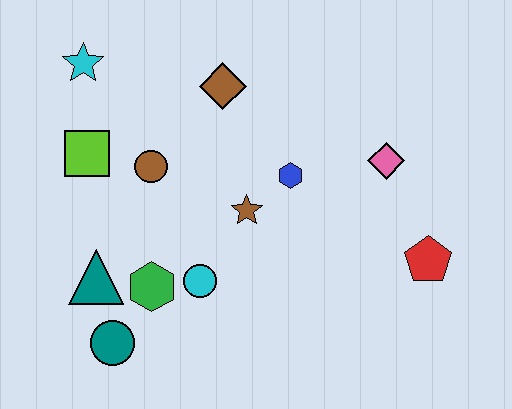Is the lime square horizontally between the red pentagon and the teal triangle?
No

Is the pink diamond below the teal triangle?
No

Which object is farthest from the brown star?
The cyan star is farthest from the brown star.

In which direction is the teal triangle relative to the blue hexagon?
The teal triangle is to the left of the blue hexagon.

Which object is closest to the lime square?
The brown circle is closest to the lime square.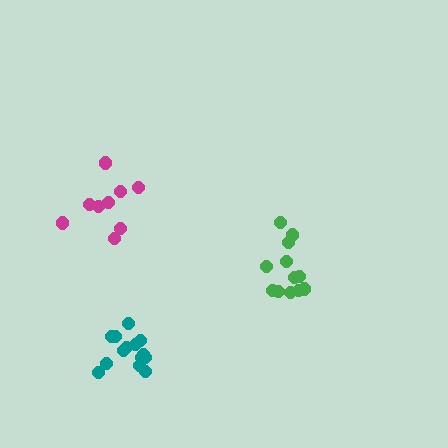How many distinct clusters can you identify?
There are 3 distinct clusters.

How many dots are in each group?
Group 1: 9 dots, Group 2: 12 dots, Group 3: 15 dots (36 total).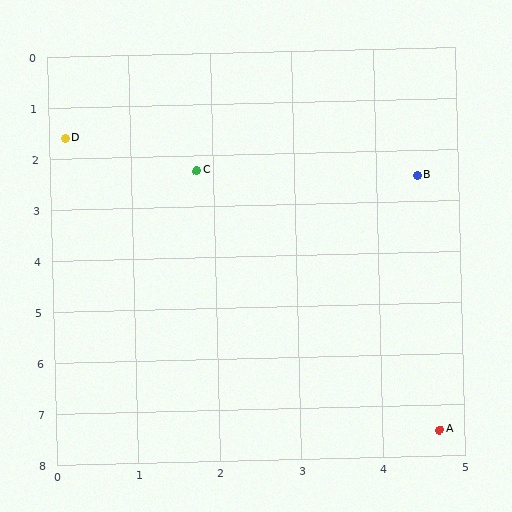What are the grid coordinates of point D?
Point D is at approximately (0.2, 1.6).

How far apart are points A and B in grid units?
Points A and B are about 5.0 grid units apart.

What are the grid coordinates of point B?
Point B is at approximately (4.5, 2.5).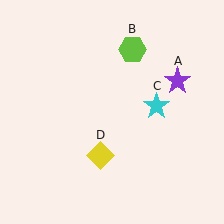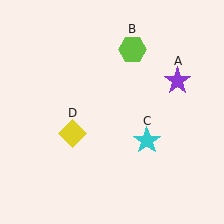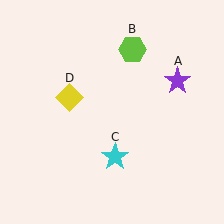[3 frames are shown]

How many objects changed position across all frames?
2 objects changed position: cyan star (object C), yellow diamond (object D).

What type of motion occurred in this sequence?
The cyan star (object C), yellow diamond (object D) rotated clockwise around the center of the scene.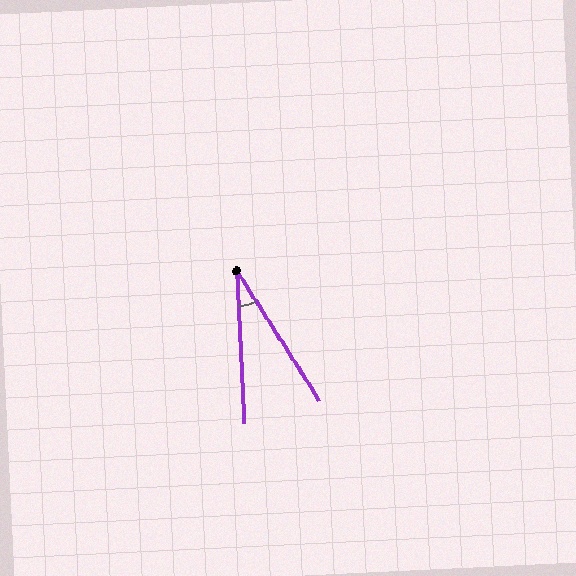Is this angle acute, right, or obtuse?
It is acute.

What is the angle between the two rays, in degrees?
Approximately 29 degrees.